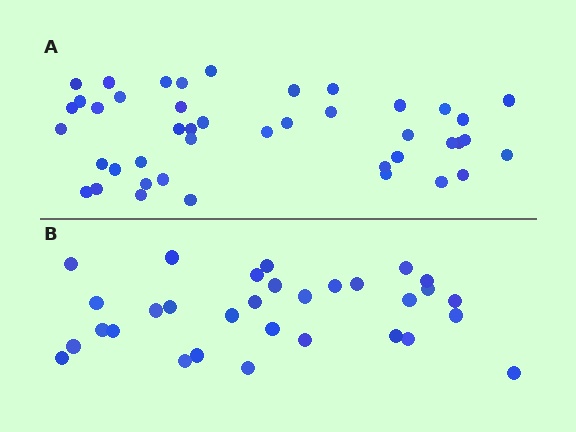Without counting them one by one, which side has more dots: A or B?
Region A (the top region) has more dots.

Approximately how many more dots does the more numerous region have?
Region A has roughly 12 or so more dots than region B.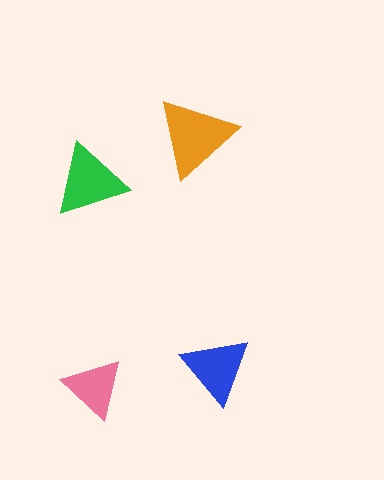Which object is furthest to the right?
The blue triangle is rightmost.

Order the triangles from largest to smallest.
the orange one, the green one, the blue one, the pink one.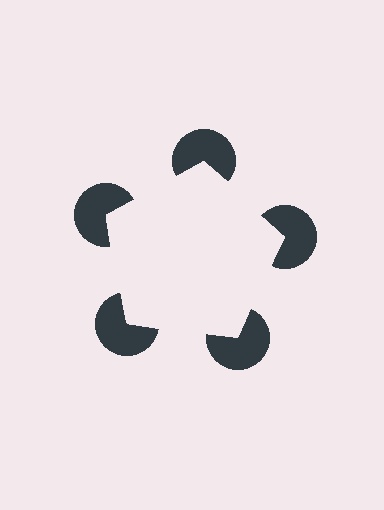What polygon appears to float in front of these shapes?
An illusory pentagon — its edges are inferred from the aligned wedge cuts in the pac-man discs, not physically drawn.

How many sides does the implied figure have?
5 sides.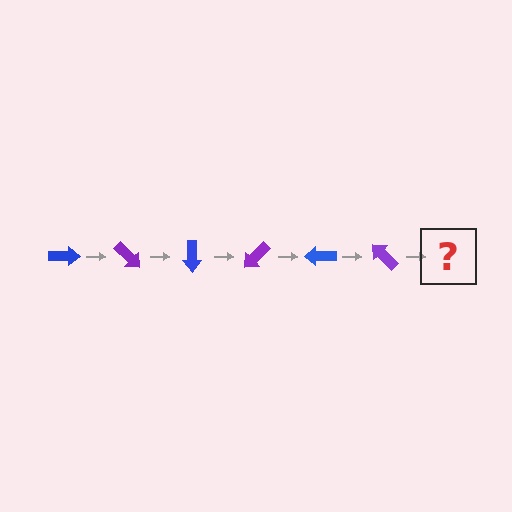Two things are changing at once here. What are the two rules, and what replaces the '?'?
The two rules are that it rotates 45 degrees each step and the color cycles through blue and purple. The '?' should be a blue arrow, rotated 270 degrees from the start.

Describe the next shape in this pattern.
It should be a blue arrow, rotated 270 degrees from the start.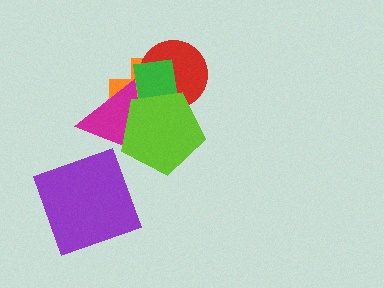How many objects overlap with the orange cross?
4 objects overlap with the orange cross.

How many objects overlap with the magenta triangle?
3 objects overlap with the magenta triangle.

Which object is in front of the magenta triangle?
The lime pentagon is in front of the magenta triangle.